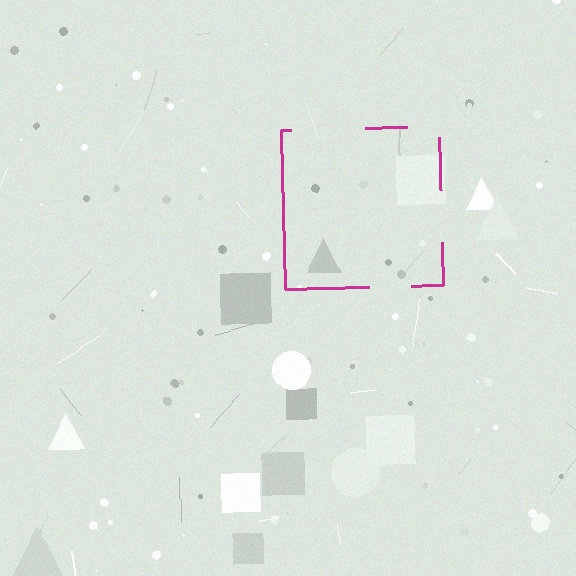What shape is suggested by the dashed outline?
The dashed outline suggests a square.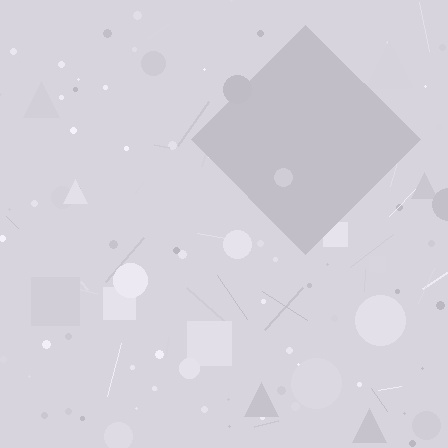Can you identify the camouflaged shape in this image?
The camouflaged shape is a diamond.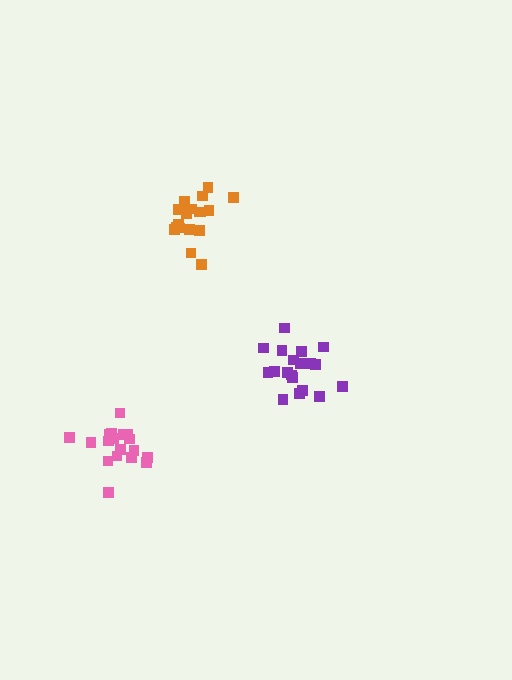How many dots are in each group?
Group 1: 18 dots, Group 2: 19 dots, Group 3: 19 dots (56 total).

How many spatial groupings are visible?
There are 3 spatial groupings.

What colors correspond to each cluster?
The clusters are colored: pink, purple, orange.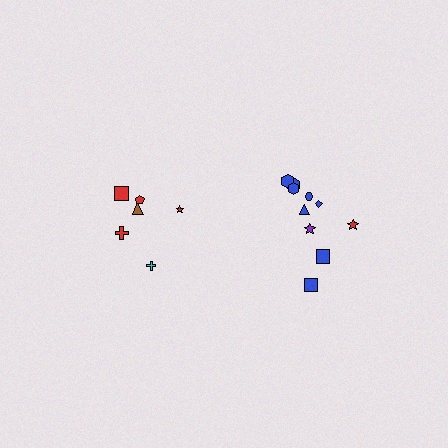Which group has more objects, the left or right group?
The right group.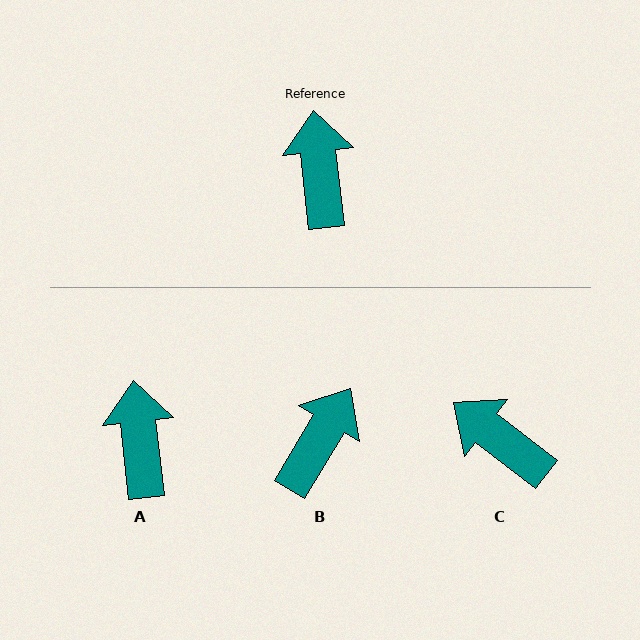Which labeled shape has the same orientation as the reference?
A.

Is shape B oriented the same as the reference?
No, it is off by about 37 degrees.